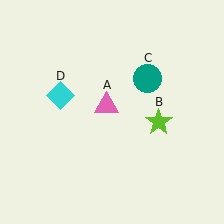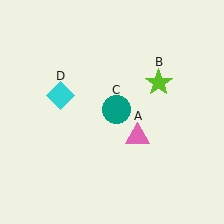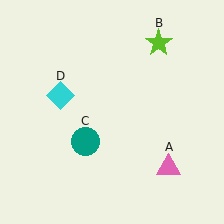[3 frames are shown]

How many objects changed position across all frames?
3 objects changed position: pink triangle (object A), lime star (object B), teal circle (object C).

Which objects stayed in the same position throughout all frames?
Cyan diamond (object D) remained stationary.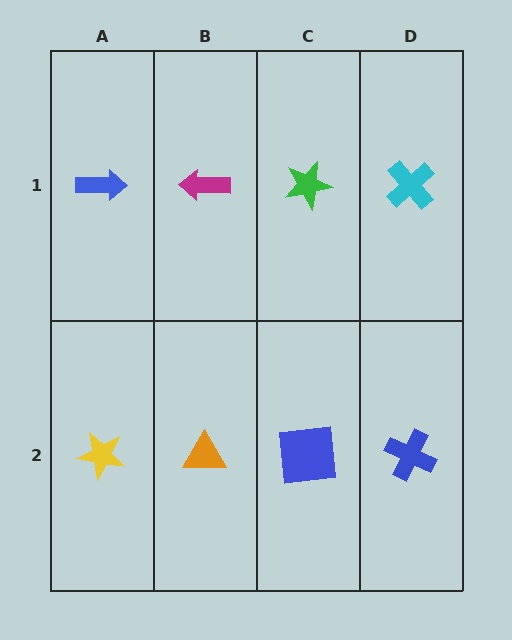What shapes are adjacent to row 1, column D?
A blue cross (row 2, column D), a green star (row 1, column C).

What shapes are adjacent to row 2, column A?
A blue arrow (row 1, column A), an orange triangle (row 2, column B).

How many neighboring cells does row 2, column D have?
2.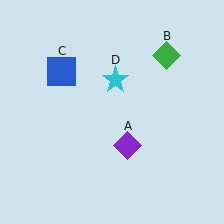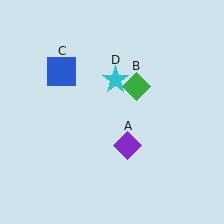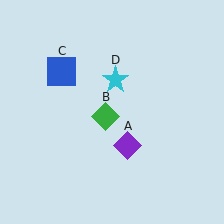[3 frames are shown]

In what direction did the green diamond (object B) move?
The green diamond (object B) moved down and to the left.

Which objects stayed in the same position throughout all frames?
Purple diamond (object A) and blue square (object C) and cyan star (object D) remained stationary.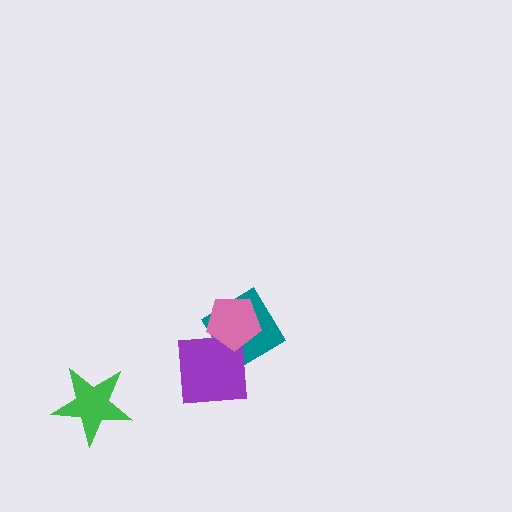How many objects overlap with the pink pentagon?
2 objects overlap with the pink pentagon.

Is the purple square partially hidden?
Yes, it is partially covered by another shape.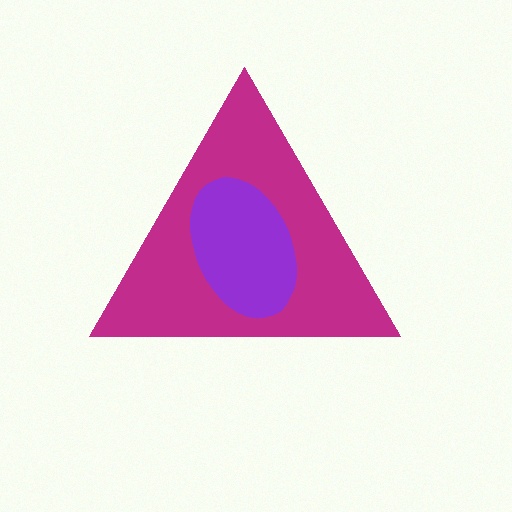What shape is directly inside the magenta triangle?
The purple ellipse.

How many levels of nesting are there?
2.